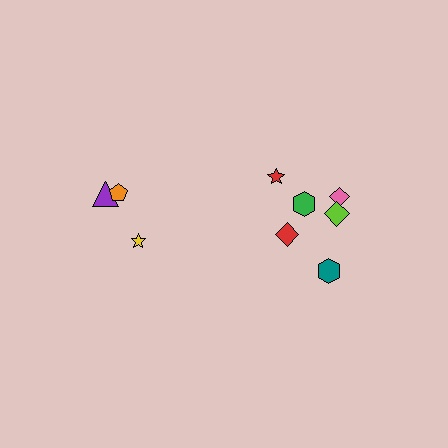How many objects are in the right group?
There are 6 objects.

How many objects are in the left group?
There are 3 objects.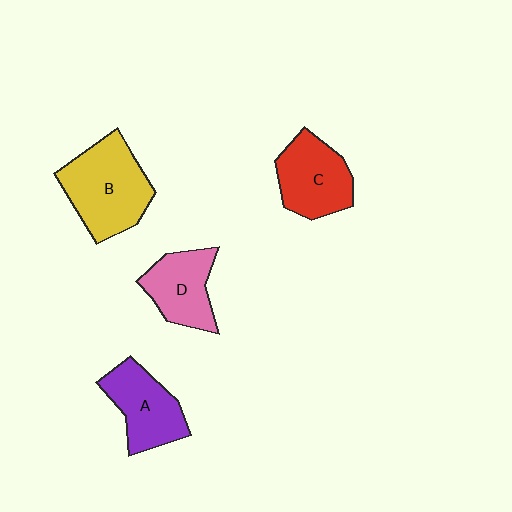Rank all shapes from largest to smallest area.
From largest to smallest: B (yellow), C (red), A (purple), D (pink).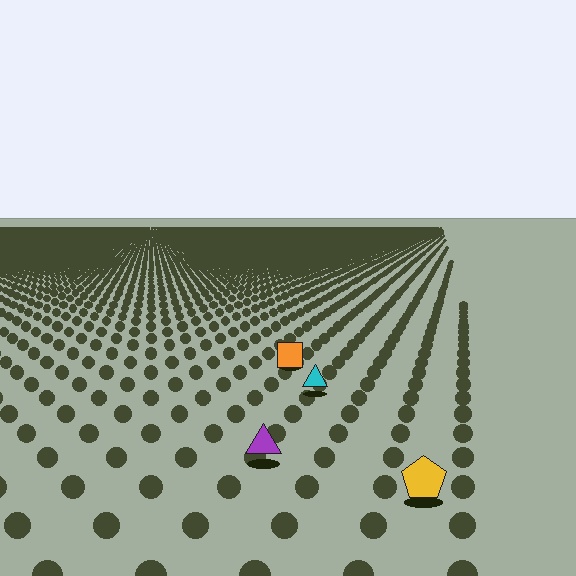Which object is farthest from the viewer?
The orange square is farthest from the viewer. It appears smaller and the ground texture around it is denser.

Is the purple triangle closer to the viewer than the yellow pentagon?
No. The yellow pentagon is closer — you can tell from the texture gradient: the ground texture is coarser near it.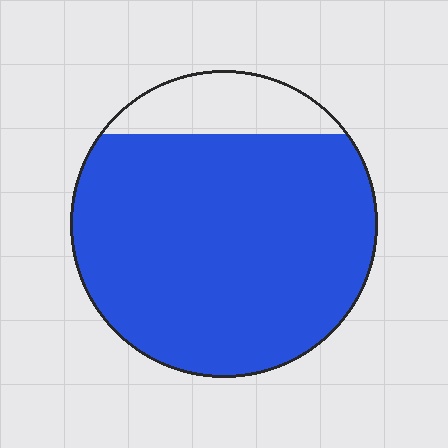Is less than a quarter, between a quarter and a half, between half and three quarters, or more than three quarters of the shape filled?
More than three quarters.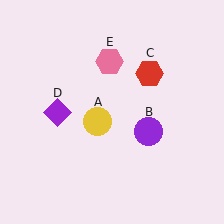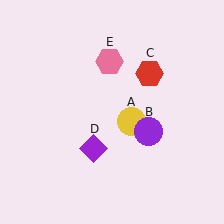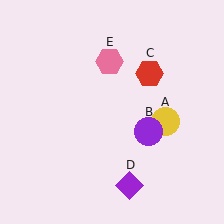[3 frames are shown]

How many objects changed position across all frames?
2 objects changed position: yellow circle (object A), purple diamond (object D).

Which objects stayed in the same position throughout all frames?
Purple circle (object B) and red hexagon (object C) and pink hexagon (object E) remained stationary.